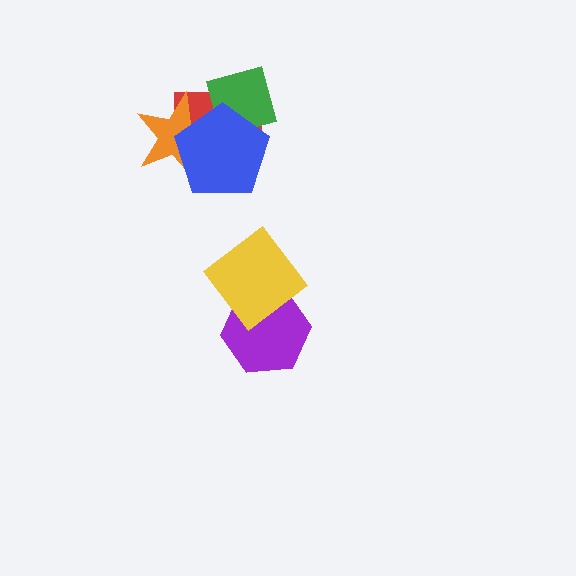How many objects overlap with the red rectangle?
3 objects overlap with the red rectangle.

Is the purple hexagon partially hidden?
Yes, it is partially covered by another shape.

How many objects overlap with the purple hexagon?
1 object overlaps with the purple hexagon.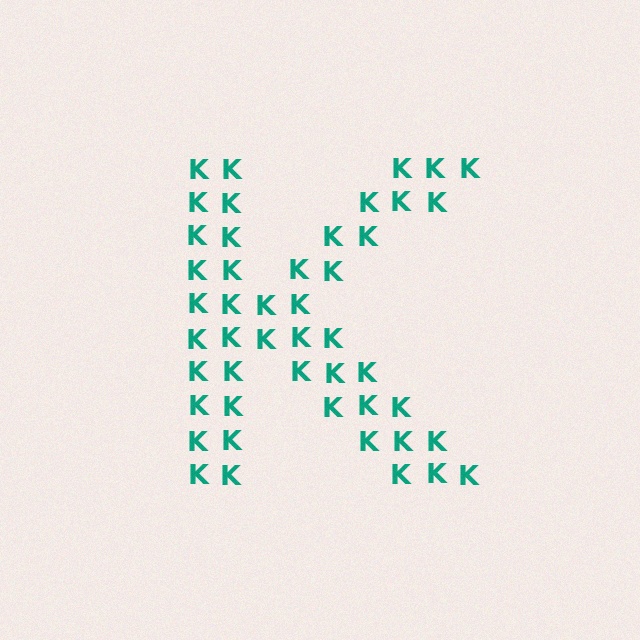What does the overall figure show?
The overall figure shows the letter K.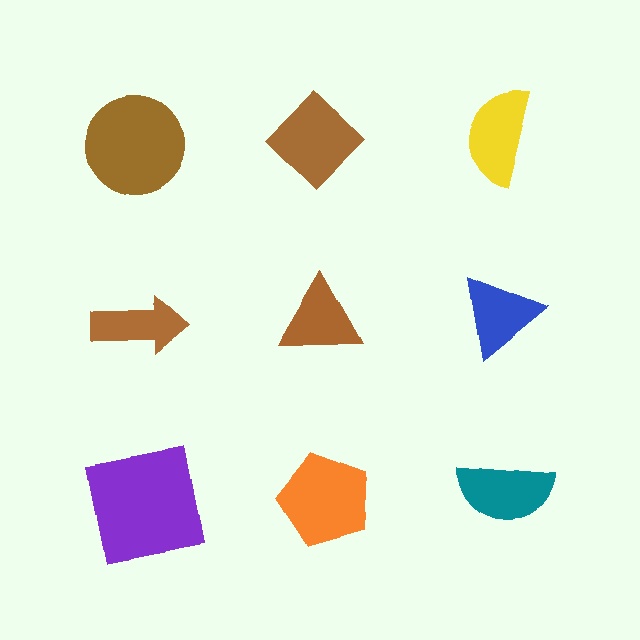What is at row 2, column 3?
A blue triangle.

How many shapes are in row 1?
3 shapes.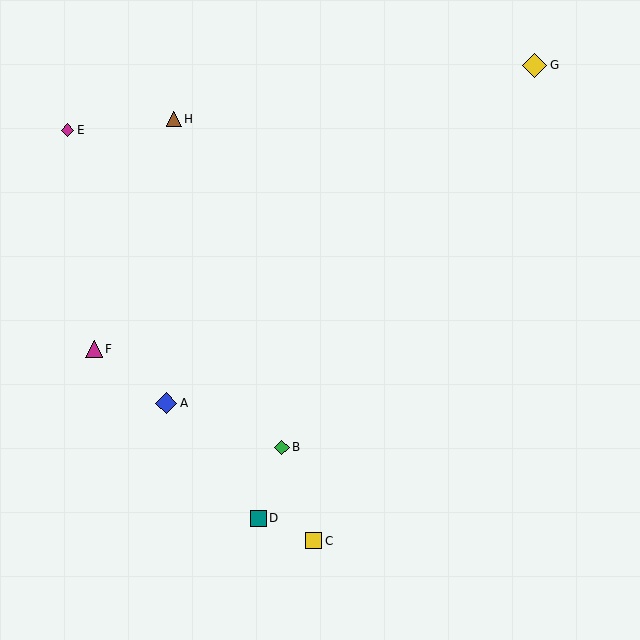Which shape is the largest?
The yellow diamond (labeled G) is the largest.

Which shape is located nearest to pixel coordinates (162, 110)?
The brown triangle (labeled H) at (174, 119) is nearest to that location.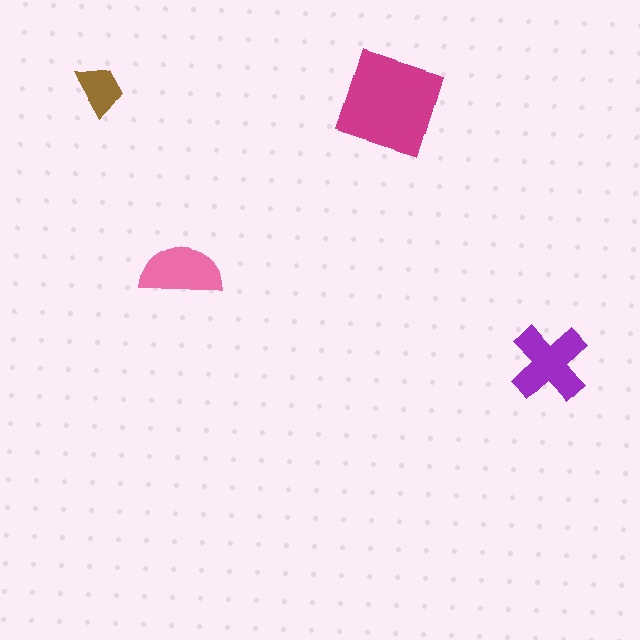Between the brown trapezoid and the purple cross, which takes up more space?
The purple cross.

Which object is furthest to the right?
The purple cross is rightmost.